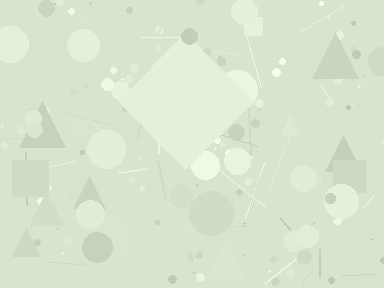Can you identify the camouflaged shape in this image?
The camouflaged shape is a diamond.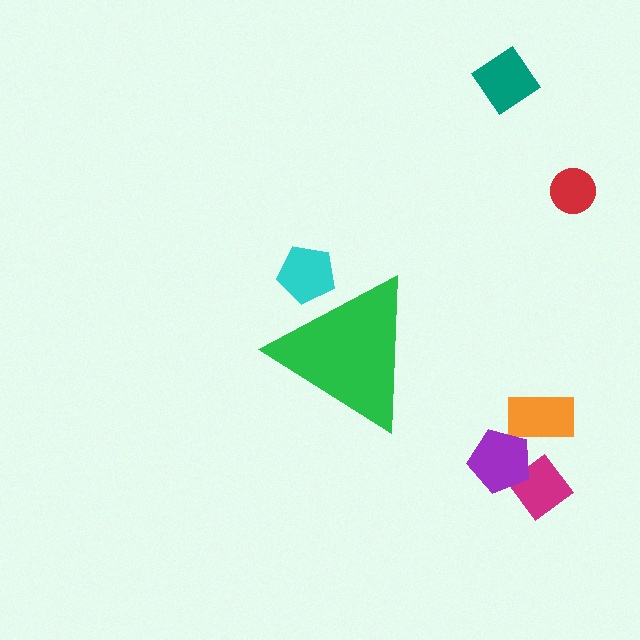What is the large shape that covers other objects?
A green triangle.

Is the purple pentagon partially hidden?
No, the purple pentagon is fully visible.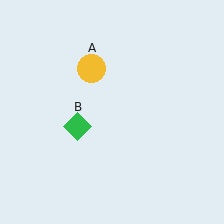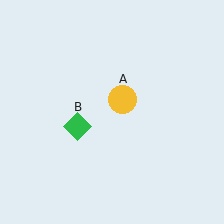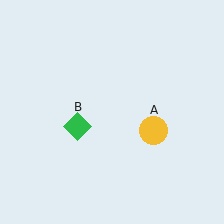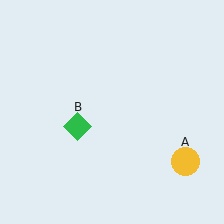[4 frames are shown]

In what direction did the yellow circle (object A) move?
The yellow circle (object A) moved down and to the right.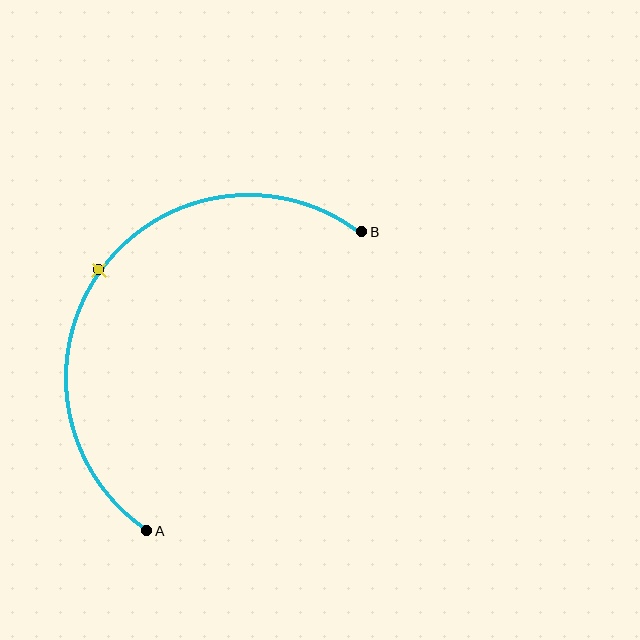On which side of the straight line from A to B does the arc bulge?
The arc bulges above and to the left of the straight line connecting A and B.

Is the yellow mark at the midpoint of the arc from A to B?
Yes. The yellow mark lies on the arc at equal arc-length from both A and B — it is the arc midpoint.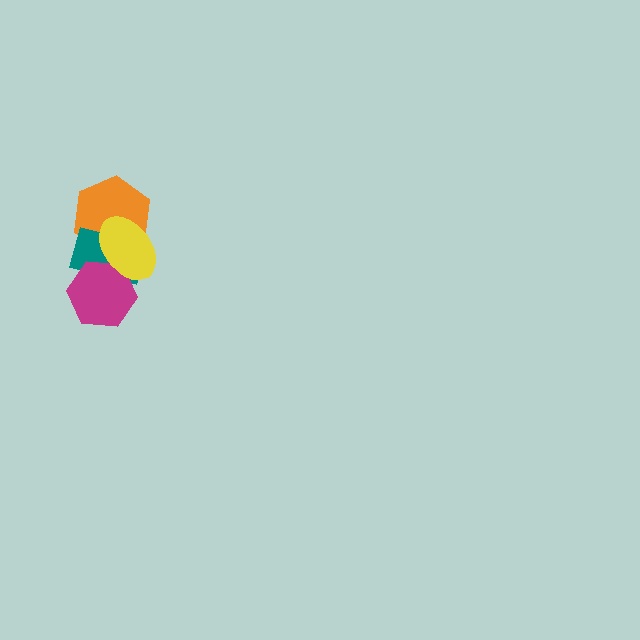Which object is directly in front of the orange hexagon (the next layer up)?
The teal rectangle is directly in front of the orange hexagon.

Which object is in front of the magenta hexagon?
The yellow ellipse is in front of the magenta hexagon.